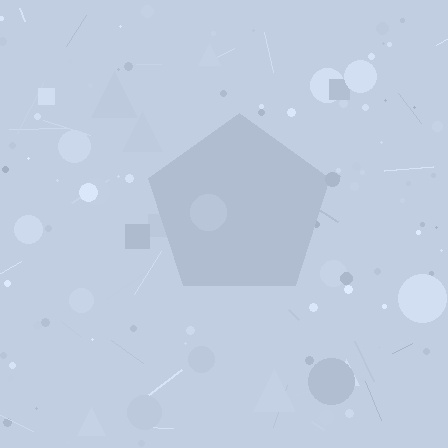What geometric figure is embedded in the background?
A pentagon is embedded in the background.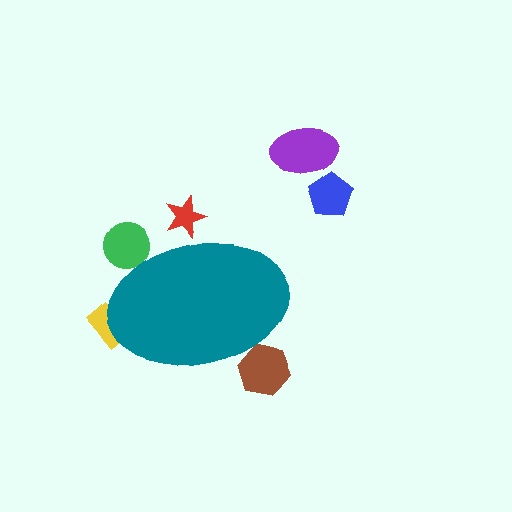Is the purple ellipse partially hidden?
No, the purple ellipse is fully visible.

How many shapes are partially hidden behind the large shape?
4 shapes are partially hidden.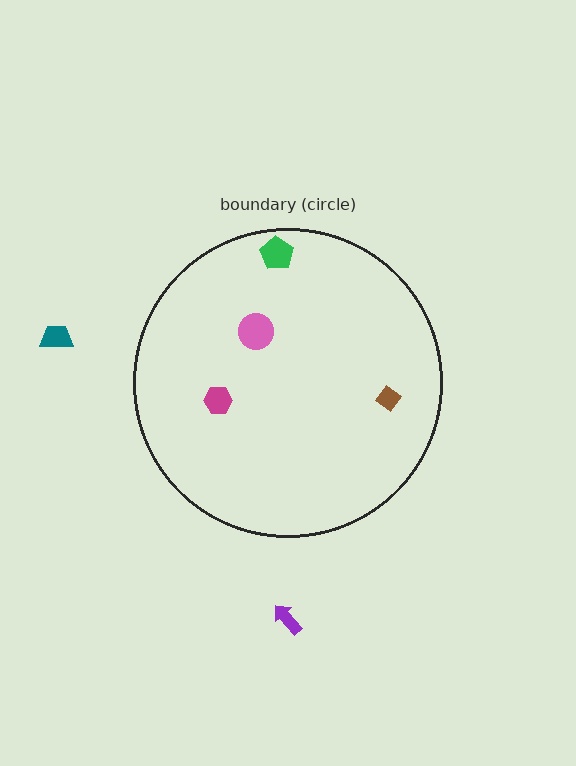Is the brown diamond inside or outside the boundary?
Inside.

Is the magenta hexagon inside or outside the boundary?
Inside.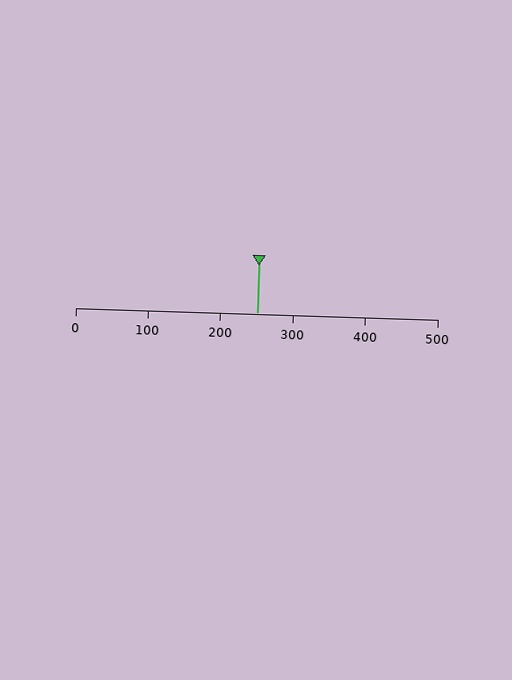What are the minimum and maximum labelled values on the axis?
The axis runs from 0 to 500.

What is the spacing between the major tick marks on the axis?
The major ticks are spaced 100 apart.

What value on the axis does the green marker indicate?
The marker indicates approximately 250.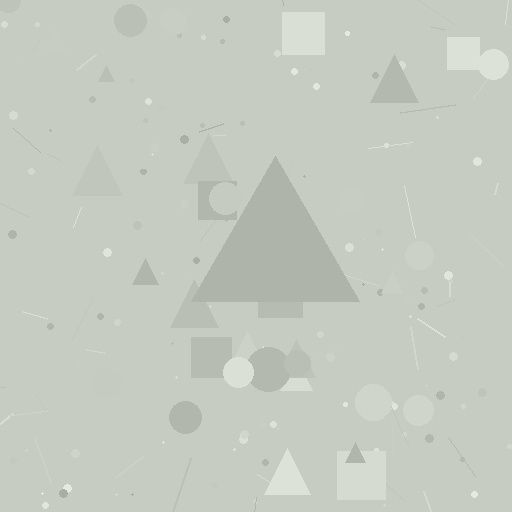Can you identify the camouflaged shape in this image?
The camouflaged shape is a triangle.